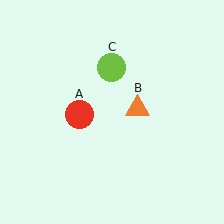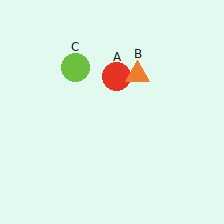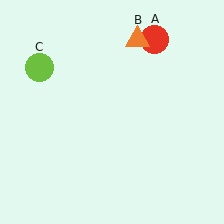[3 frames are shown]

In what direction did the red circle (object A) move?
The red circle (object A) moved up and to the right.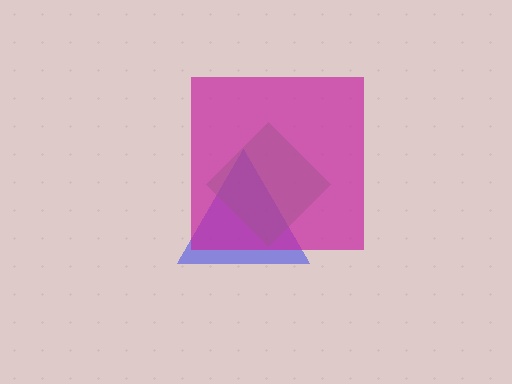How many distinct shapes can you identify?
There are 3 distinct shapes: a blue triangle, a green diamond, a magenta square.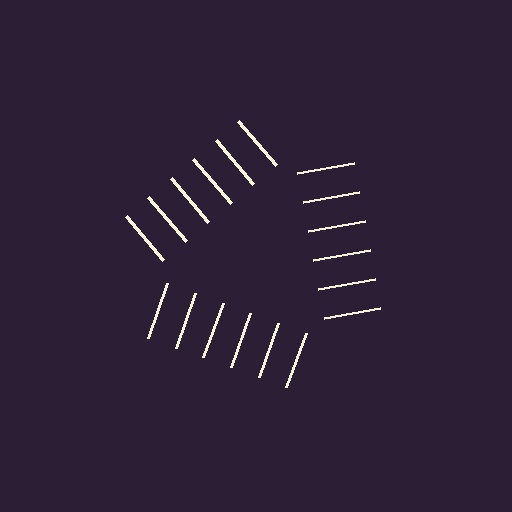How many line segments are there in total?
18 — 6 along each of the 3 edges.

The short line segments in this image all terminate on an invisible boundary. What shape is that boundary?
An illusory triangle — the line segments terminate on its edges but no continuous stroke is drawn.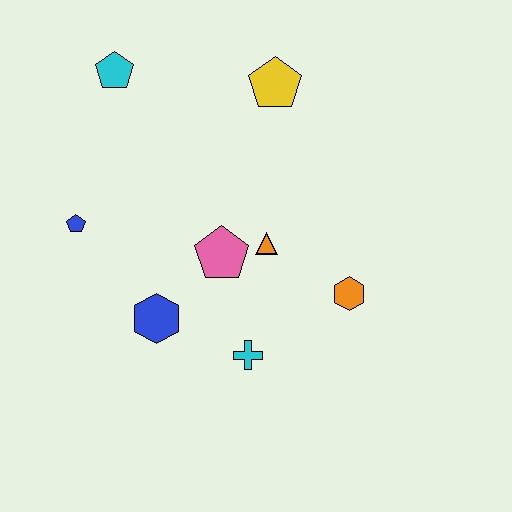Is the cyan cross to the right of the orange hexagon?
No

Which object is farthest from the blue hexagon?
The yellow pentagon is farthest from the blue hexagon.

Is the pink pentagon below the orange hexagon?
No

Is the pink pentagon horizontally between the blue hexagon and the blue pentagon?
No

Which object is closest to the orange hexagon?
The orange triangle is closest to the orange hexagon.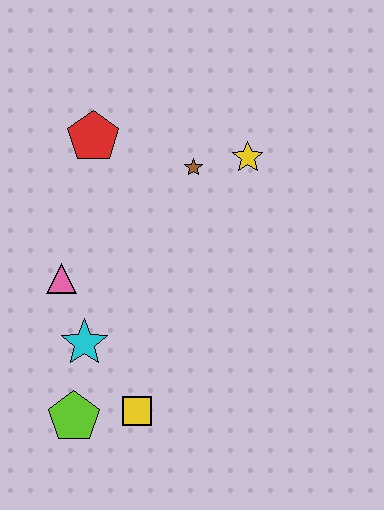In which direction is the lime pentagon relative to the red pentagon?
The lime pentagon is below the red pentagon.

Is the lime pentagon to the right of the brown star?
No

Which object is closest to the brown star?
The yellow star is closest to the brown star.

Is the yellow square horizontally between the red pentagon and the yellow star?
Yes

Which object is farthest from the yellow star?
The lime pentagon is farthest from the yellow star.